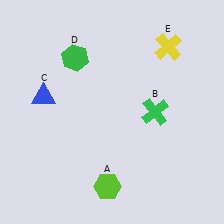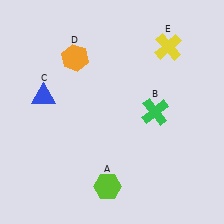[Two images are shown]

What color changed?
The hexagon (D) changed from green in Image 1 to orange in Image 2.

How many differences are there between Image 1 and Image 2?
There is 1 difference between the two images.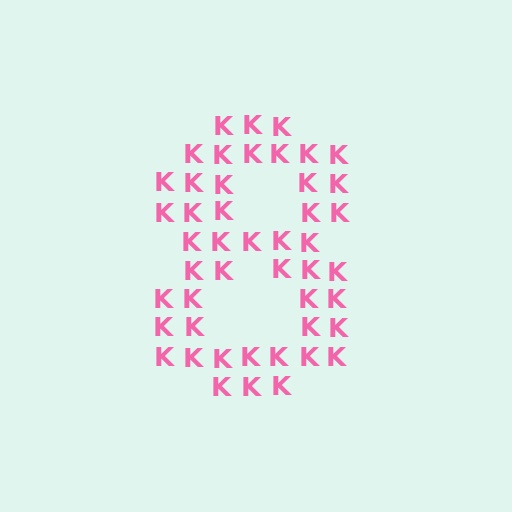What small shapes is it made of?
It is made of small letter K's.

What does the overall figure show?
The overall figure shows the digit 8.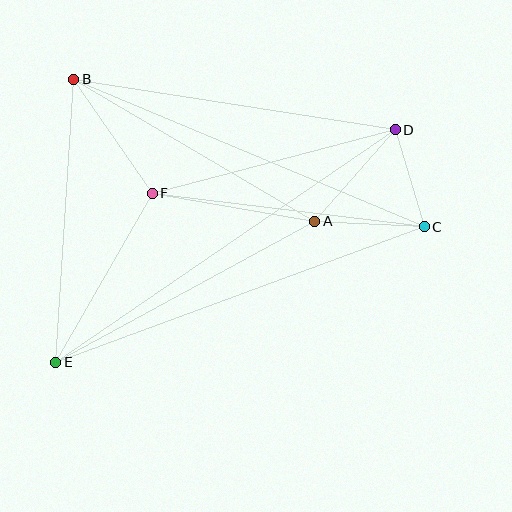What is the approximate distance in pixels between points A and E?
The distance between A and E is approximately 295 pixels.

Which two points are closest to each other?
Points C and D are closest to each other.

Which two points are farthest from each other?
Points D and E are farthest from each other.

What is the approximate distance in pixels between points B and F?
The distance between B and F is approximately 138 pixels.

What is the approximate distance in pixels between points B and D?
The distance between B and D is approximately 326 pixels.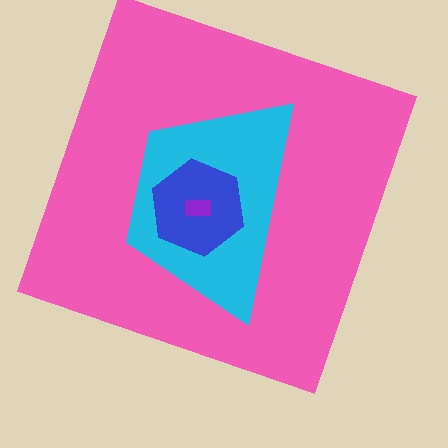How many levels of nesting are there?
4.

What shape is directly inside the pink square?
The cyan trapezoid.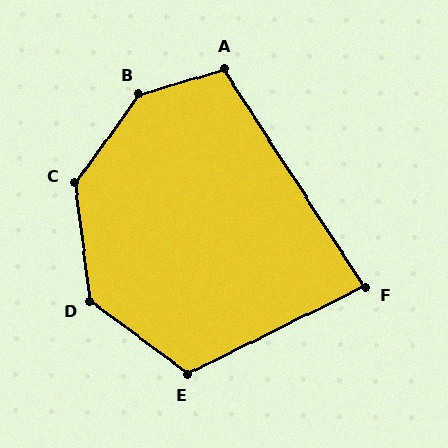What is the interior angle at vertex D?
Approximately 134 degrees (obtuse).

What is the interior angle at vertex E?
Approximately 117 degrees (obtuse).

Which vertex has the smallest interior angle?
F, at approximately 83 degrees.